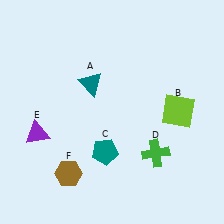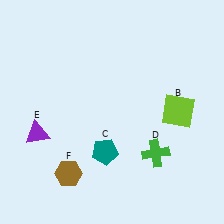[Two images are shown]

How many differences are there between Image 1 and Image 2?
There is 1 difference between the two images.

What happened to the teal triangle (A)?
The teal triangle (A) was removed in Image 2. It was in the top-left area of Image 1.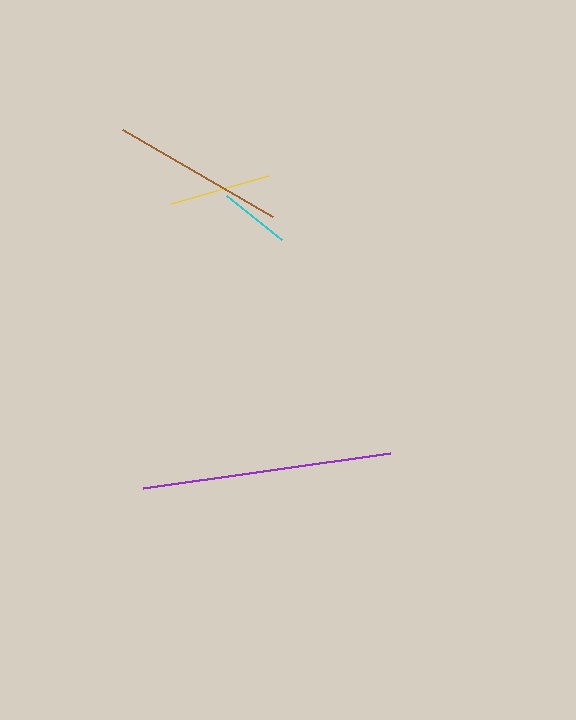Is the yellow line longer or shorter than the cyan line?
The yellow line is longer than the cyan line.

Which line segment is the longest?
The purple line is the longest at approximately 249 pixels.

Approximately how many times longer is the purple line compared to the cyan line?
The purple line is approximately 3.5 times the length of the cyan line.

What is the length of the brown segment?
The brown segment is approximately 174 pixels long.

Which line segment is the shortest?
The cyan line is the shortest at approximately 71 pixels.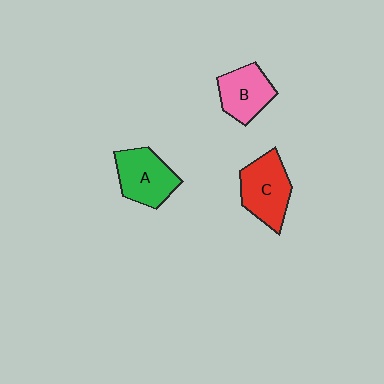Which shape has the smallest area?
Shape B (pink).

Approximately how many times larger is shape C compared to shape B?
Approximately 1.2 times.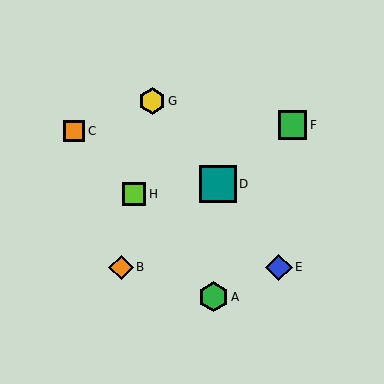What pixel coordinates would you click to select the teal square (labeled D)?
Click at (218, 184) to select the teal square D.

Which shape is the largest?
The teal square (labeled D) is the largest.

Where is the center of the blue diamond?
The center of the blue diamond is at (279, 267).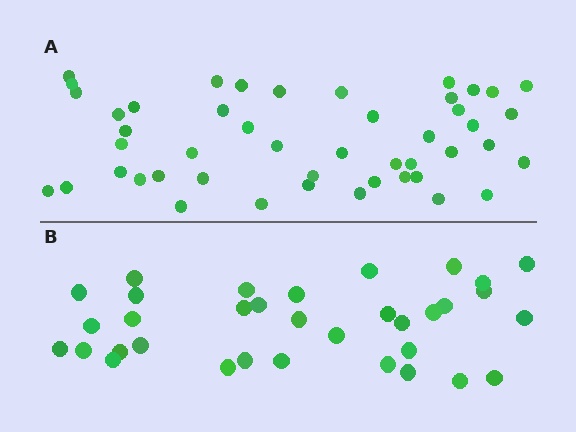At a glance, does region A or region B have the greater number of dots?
Region A (the top region) has more dots.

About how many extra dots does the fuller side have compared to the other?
Region A has approximately 15 more dots than region B.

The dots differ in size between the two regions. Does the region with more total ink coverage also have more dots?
No. Region B has more total ink coverage because its dots are larger, but region A actually contains more individual dots. Total area can be misleading — the number of items is what matters here.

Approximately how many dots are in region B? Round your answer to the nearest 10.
About 30 dots. (The exact count is 34, which rounds to 30.)